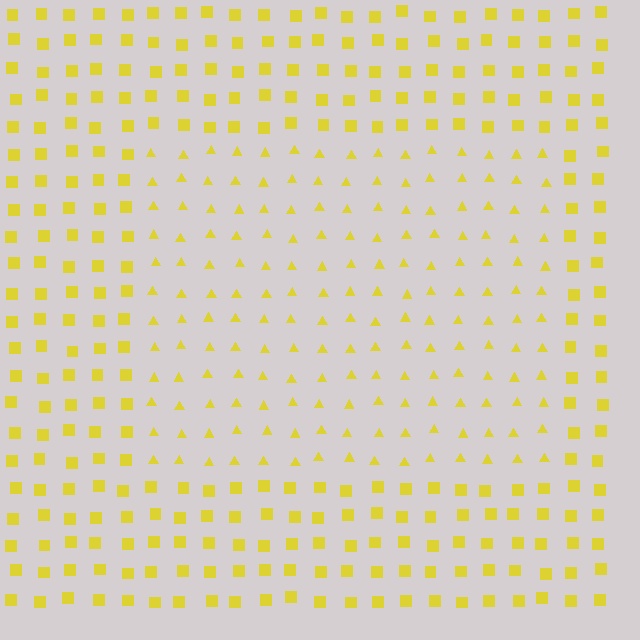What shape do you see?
I see a rectangle.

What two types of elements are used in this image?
The image uses triangles inside the rectangle region and squares outside it.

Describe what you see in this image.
The image is filled with small yellow elements arranged in a uniform grid. A rectangle-shaped region contains triangles, while the surrounding area contains squares. The boundary is defined purely by the change in element shape.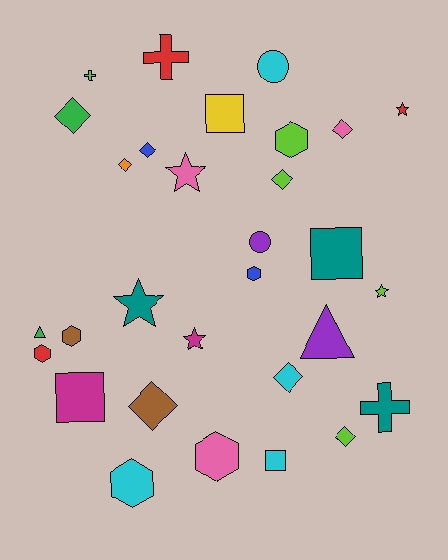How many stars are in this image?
There are 5 stars.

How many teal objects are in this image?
There are 3 teal objects.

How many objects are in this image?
There are 30 objects.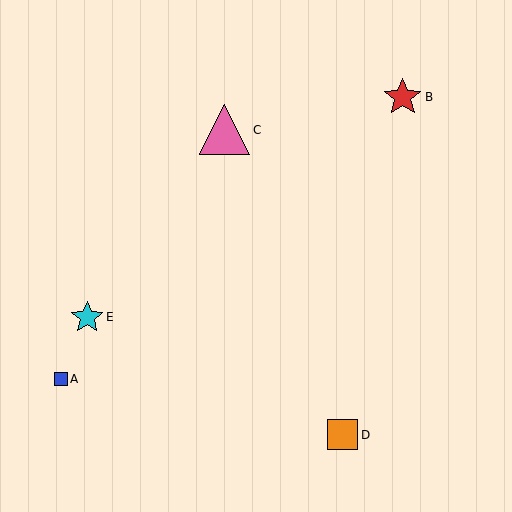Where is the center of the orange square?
The center of the orange square is at (343, 435).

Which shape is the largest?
The pink triangle (labeled C) is the largest.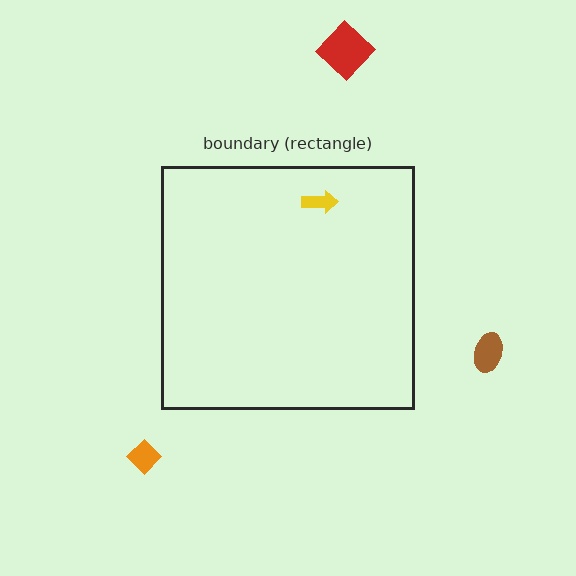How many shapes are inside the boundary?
1 inside, 3 outside.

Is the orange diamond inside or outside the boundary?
Outside.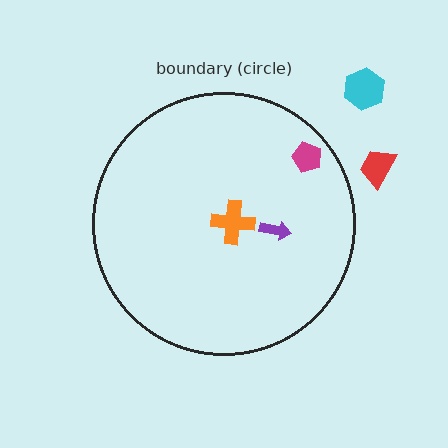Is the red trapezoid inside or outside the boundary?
Outside.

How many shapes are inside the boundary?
3 inside, 2 outside.